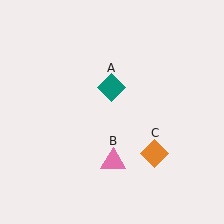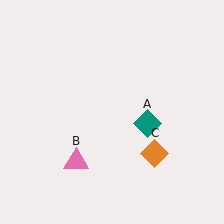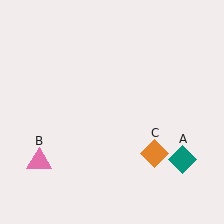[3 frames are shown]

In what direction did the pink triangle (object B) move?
The pink triangle (object B) moved left.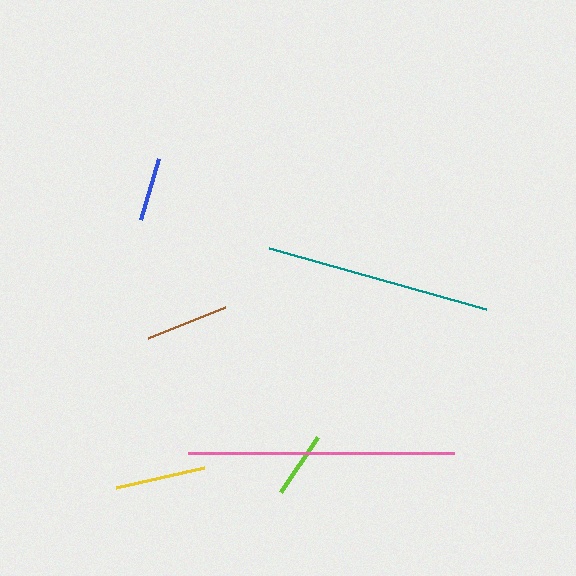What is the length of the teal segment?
The teal segment is approximately 225 pixels long.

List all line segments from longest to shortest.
From longest to shortest: pink, teal, yellow, brown, lime, blue.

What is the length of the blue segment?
The blue segment is approximately 63 pixels long.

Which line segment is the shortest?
The blue line is the shortest at approximately 63 pixels.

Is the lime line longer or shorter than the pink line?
The pink line is longer than the lime line.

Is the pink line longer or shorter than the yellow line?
The pink line is longer than the yellow line.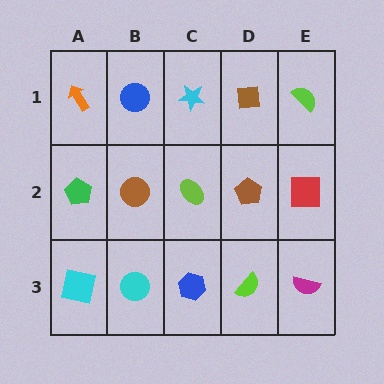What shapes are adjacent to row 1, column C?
A lime ellipse (row 2, column C), a blue circle (row 1, column B), a brown square (row 1, column D).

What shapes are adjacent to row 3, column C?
A lime ellipse (row 2, column C), a cyan circle (row 3, column B), a lime semicircle (row 3, column D).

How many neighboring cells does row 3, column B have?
3.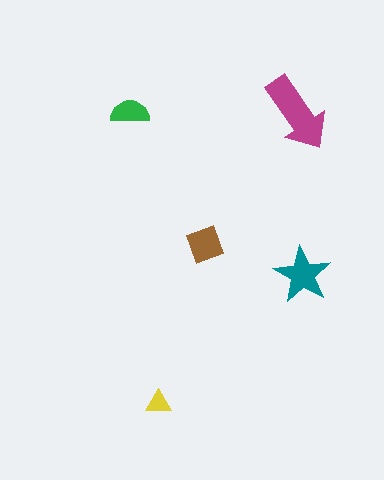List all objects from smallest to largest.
The yellow triangle, the green semicircle, the brown square, the teal star, the magenta arrow.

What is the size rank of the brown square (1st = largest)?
3rd.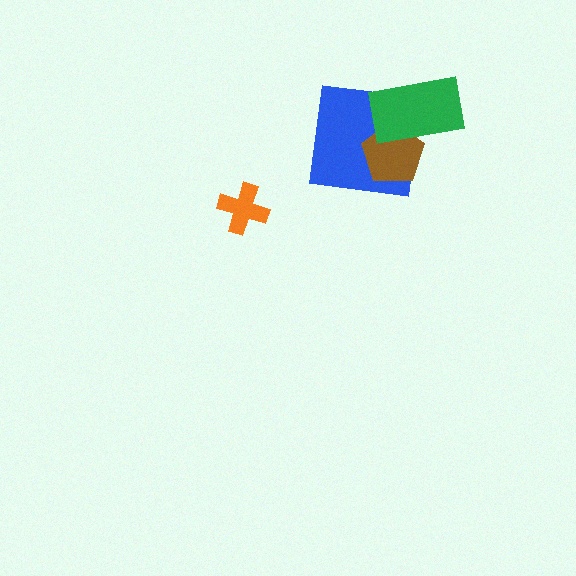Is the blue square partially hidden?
Yes, it is partially covered by another shape.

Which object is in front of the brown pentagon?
The green rectangle is in front of the brown pentagon.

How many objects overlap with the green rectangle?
2 objects overlap with the green rectangle.